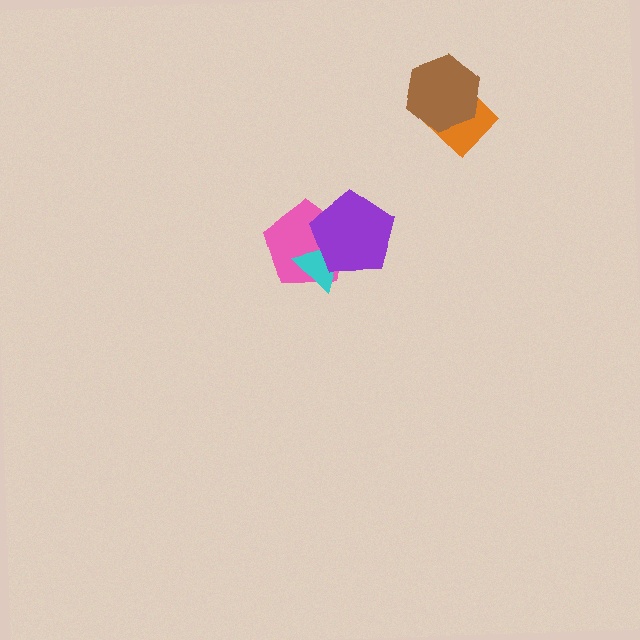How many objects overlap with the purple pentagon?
2 objects overlap with the purple pentagon.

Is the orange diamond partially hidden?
Yes, it is partially covered by another shape.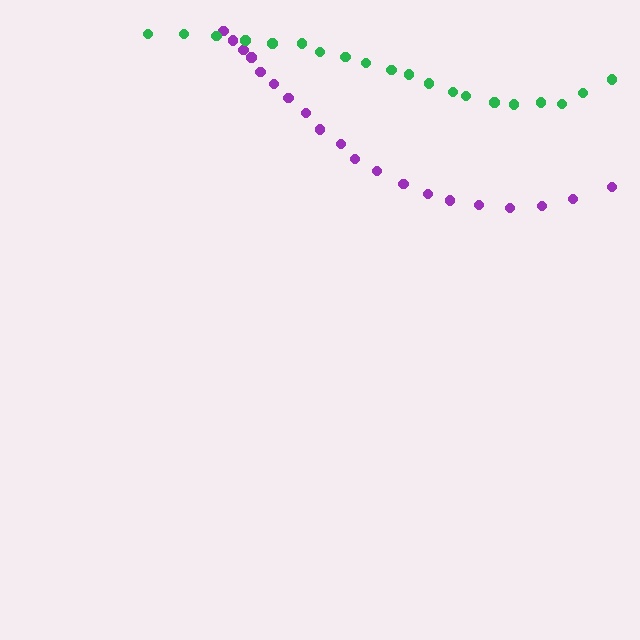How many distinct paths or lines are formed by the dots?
There are 2 distinct paths.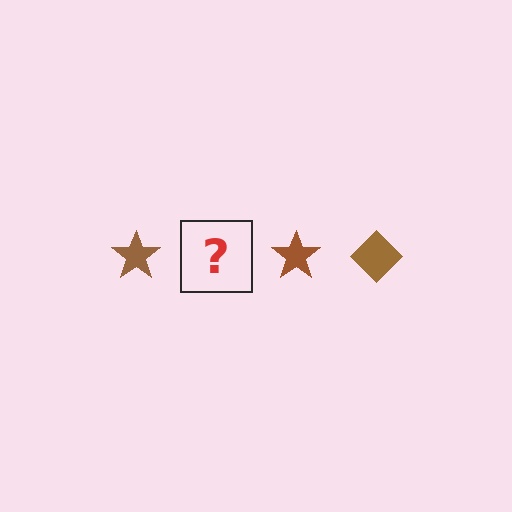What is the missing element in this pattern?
The missing element is a brown diamond.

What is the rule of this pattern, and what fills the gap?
The rule is that the pattern cycles through star, diamond shapes in brown. The gap should be filled with a brown diamond.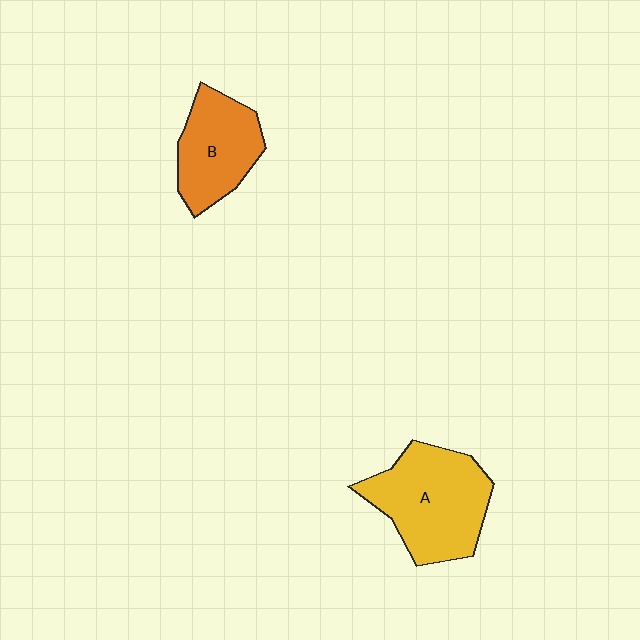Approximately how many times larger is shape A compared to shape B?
Approximately 1.4 times.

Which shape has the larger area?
Shape A (yellow).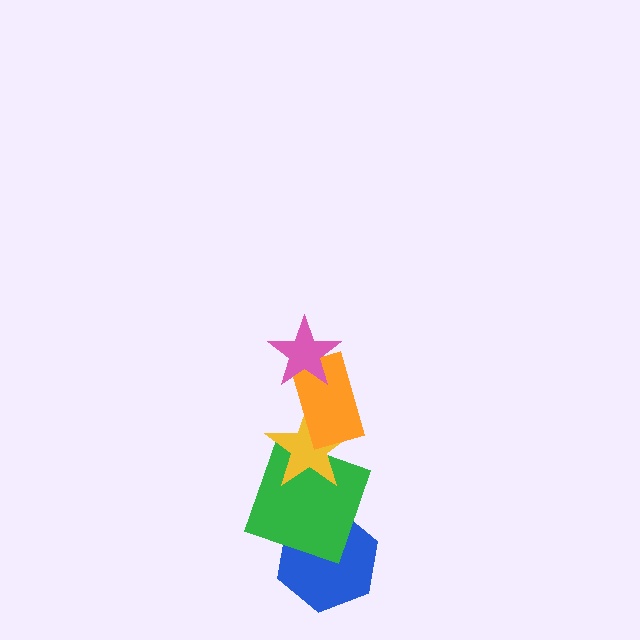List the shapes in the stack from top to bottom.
From top to bottom: the pink star, the orange rectangle, the yellow star, the green square, the blue hexagon.